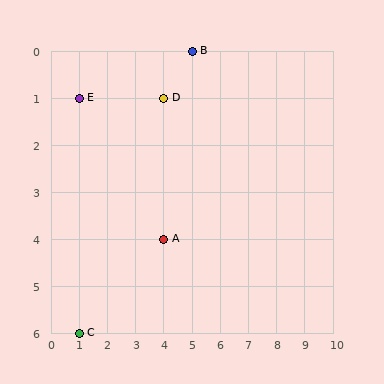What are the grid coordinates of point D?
Point D is at grid coordinates (4, 1).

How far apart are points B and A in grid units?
Points B and A are 1 column and 4 rows apart (about 4.1 grid units diagonally).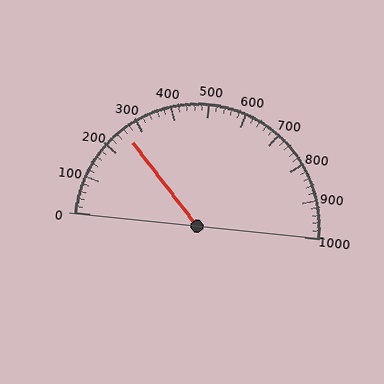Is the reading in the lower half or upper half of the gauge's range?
The reading is in the lower half of the range (0 to 1000).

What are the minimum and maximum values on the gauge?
The gauge ranges from 0 to 1000.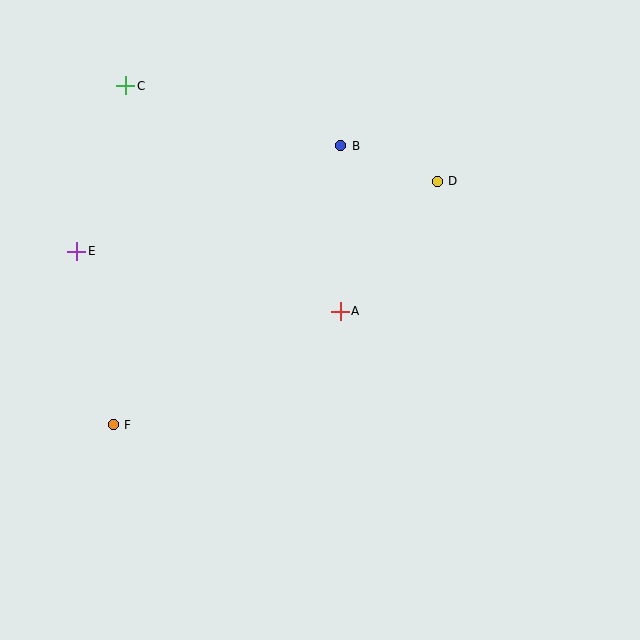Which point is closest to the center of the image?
Point A at (340, 311) is closest to the center.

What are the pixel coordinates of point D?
Point D is at (437, 181).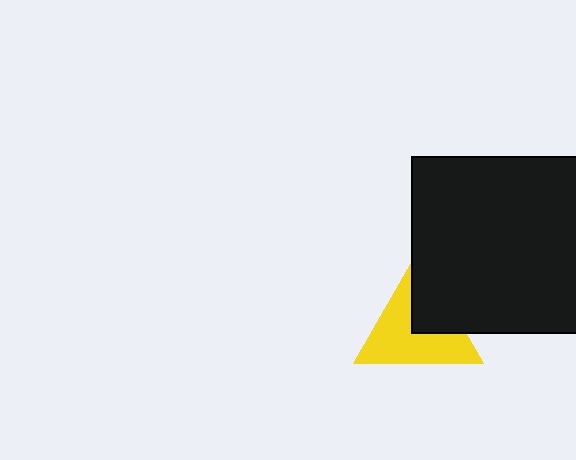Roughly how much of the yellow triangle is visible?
Most of it is visible (roughly 66%).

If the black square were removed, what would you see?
You would see the complete yellow triangle.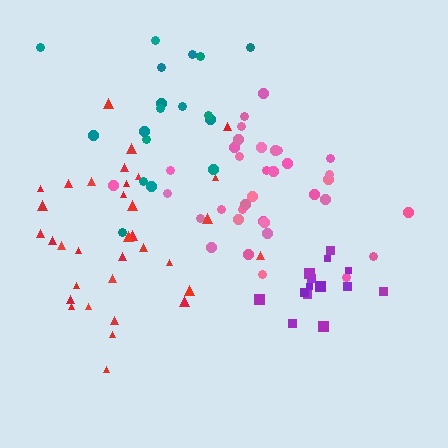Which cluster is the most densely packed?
Purple.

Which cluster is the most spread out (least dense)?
Teal.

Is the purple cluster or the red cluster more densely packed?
Purple.